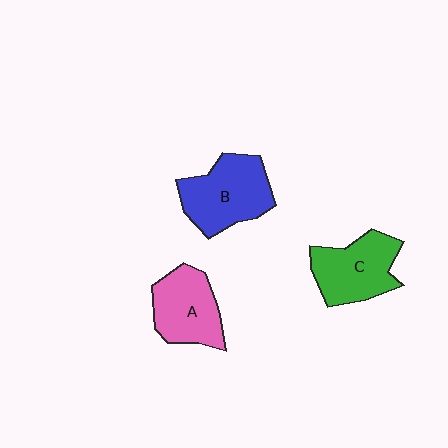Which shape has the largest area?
Shape B (blue).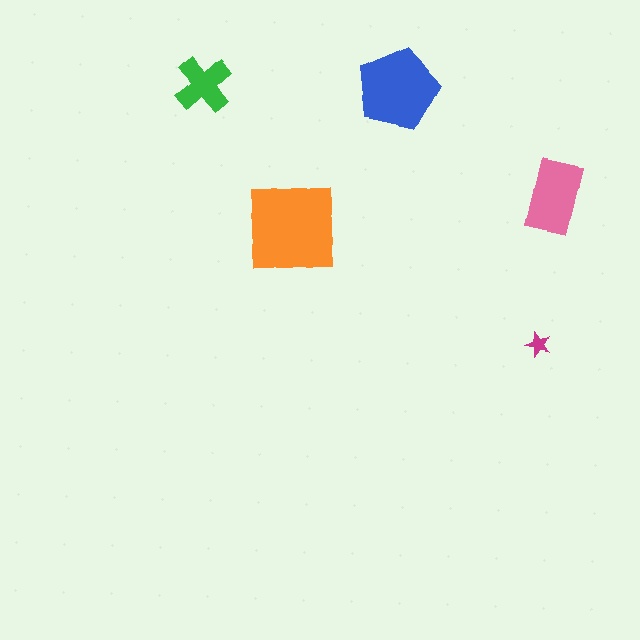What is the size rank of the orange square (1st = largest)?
1st.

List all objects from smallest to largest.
The magenta star, the green cross, the pink rectangle, the blue pentagon, the orange square.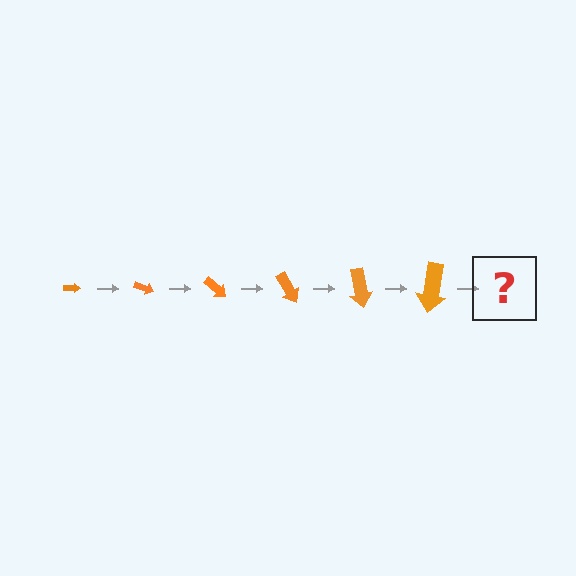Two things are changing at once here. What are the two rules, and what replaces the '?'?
The two rules are that the arrow grows larger each step and it rotates 20 degrees each step. The '?' should be an arrow, larger than the previous one and rotated 120 degrees from the start.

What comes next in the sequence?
The next element should be an arrow, larger than the previous one and rotated 120 degrees from the start.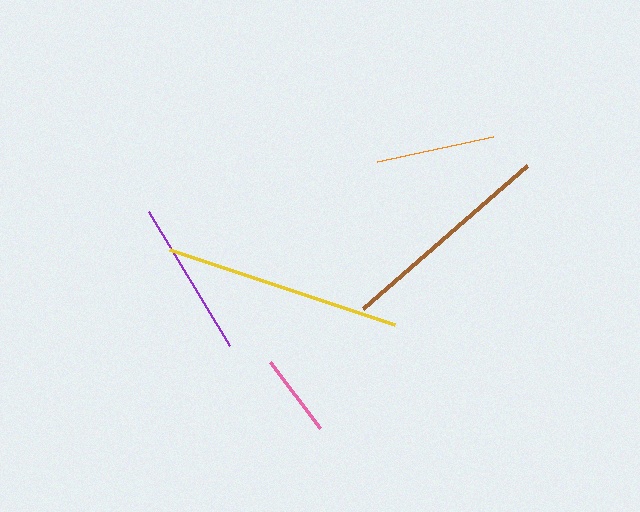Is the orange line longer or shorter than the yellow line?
The yellow line is longer than the orange line.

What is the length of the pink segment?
The pink segment is approximately 82 pixels long.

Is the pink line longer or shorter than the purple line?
The purple line is longer than the pink line.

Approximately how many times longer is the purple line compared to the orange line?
The purple line is approximately 1.3 times the length of the orange line.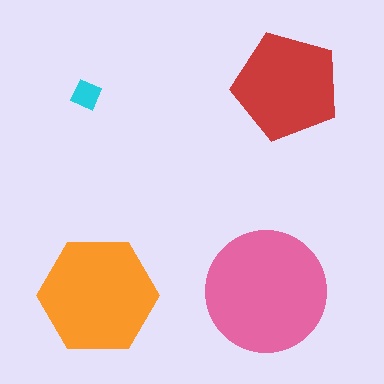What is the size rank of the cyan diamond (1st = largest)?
4th.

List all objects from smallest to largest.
The cyan diamond, the red pentagon, the orange hexagon, the pink circle.